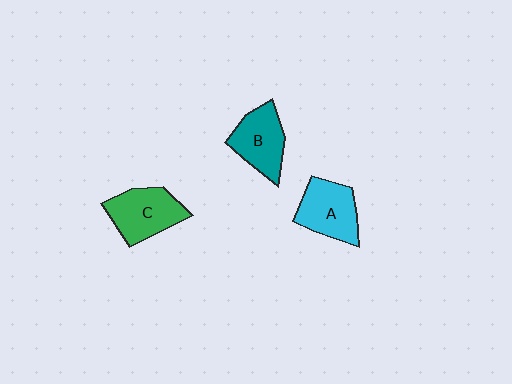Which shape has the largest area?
Shape C (green).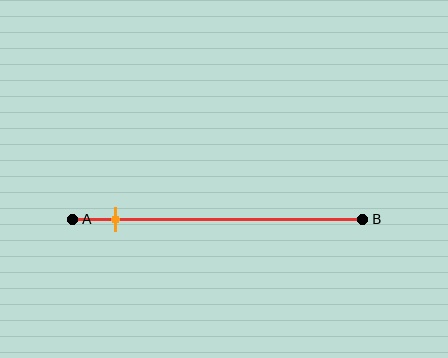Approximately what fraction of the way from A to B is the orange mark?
The orange mark is approximately 15% of the way from A to B.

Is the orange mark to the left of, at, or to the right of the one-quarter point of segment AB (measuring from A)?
The orange mark is to the left of the one-quarter point of segment AB.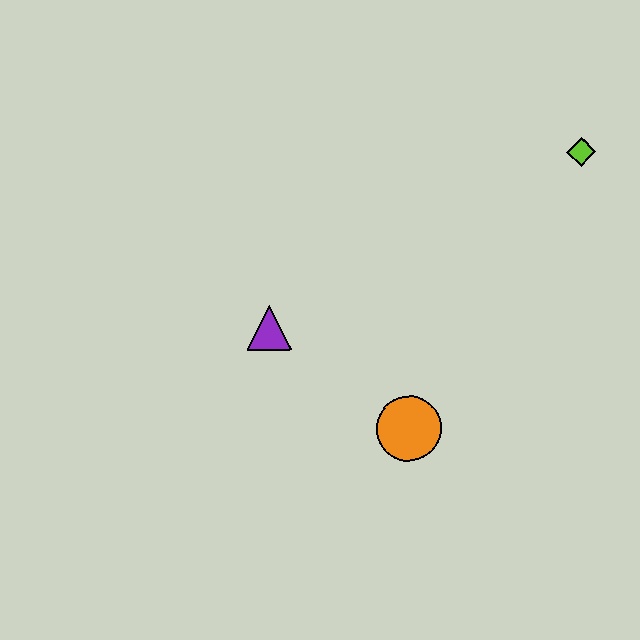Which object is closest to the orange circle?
The purple triangle is closest to the orange circle.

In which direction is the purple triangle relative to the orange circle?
The purple triangle is to the left of the orange circle.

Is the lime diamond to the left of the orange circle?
No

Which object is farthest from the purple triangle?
The lime diamond is farthest from the purple triangle.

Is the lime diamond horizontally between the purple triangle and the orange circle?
No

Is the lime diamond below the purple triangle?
No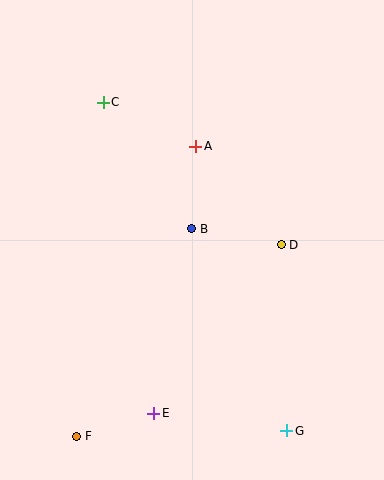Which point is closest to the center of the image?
Point B at (192, 229) is closest to the center.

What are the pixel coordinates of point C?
Point C is at (103, 102).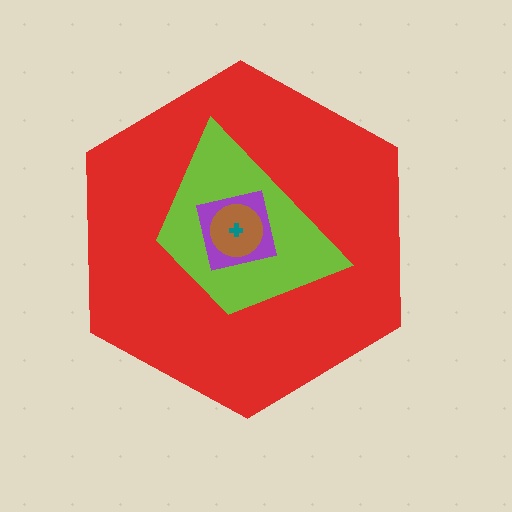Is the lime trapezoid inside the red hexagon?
Yes.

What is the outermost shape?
The red hexagon.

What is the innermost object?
The teal cross.